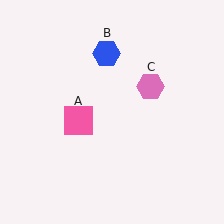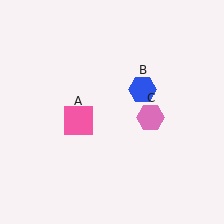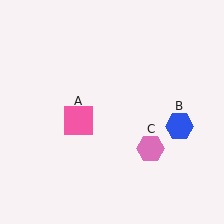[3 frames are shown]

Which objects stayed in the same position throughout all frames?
Pink square (object A) remained stationary.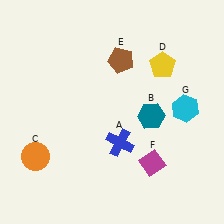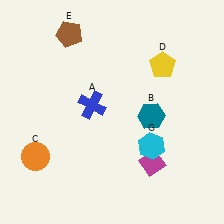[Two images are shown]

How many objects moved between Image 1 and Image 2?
3 objects moved between the two images.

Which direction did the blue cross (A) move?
The blue cross (A) moved up.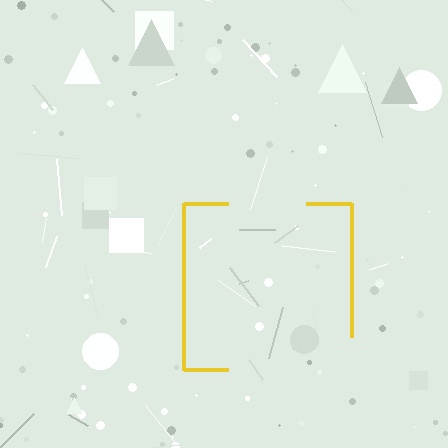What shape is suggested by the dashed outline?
The dashed outline suggests a square.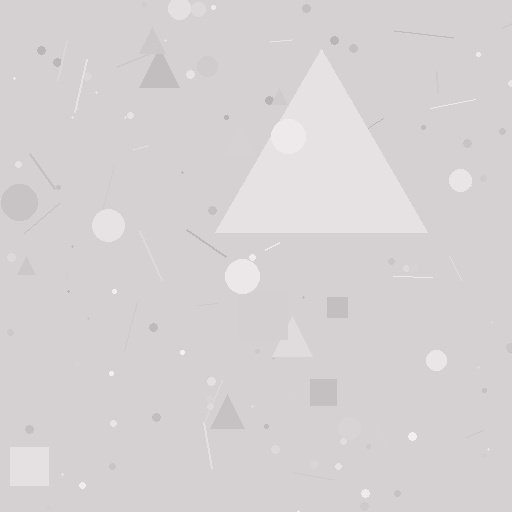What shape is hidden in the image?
A triangle is hidden in the image.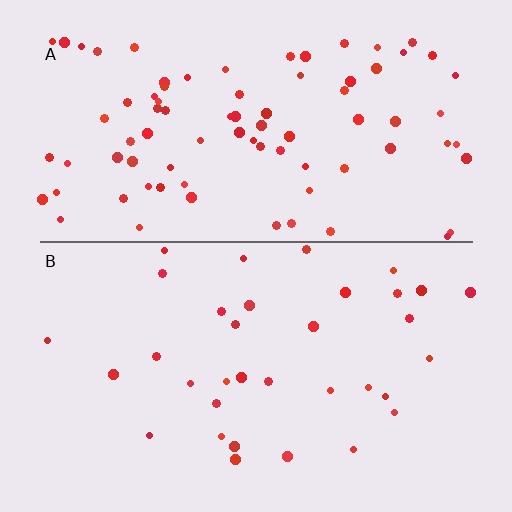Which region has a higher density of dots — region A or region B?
A (the top).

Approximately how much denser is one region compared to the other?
Approximately 2.4× — region A over region B.